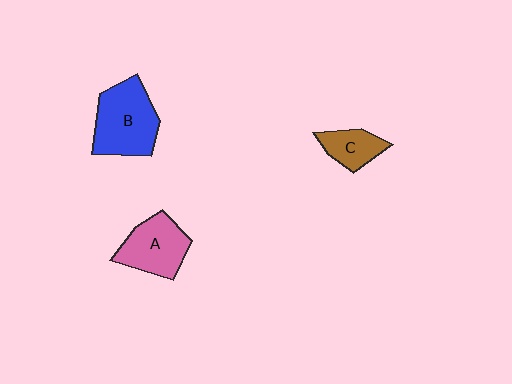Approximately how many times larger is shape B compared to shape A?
Approximately 1.3 times.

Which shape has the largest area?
Shape B (blue).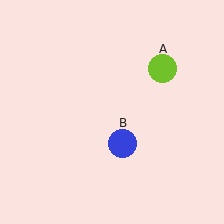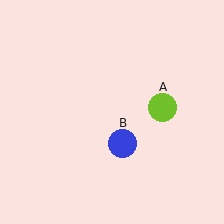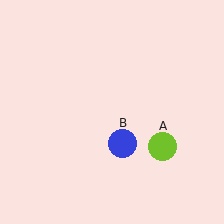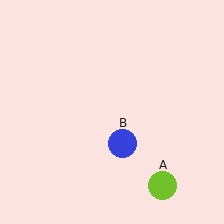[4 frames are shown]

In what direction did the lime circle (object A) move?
The lime circle (object A) moved down.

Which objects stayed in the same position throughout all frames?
Blue circle (object B) remained stationary.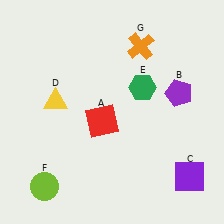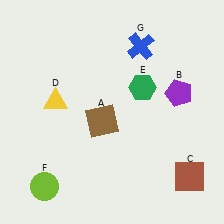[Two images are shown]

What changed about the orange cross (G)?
In Image 1, G is orange. In Image 2, it changed to blue.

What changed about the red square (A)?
In Image 1, A is red. In Image 2, it changed to brown.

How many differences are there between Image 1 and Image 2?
There are 3 differences between the two images.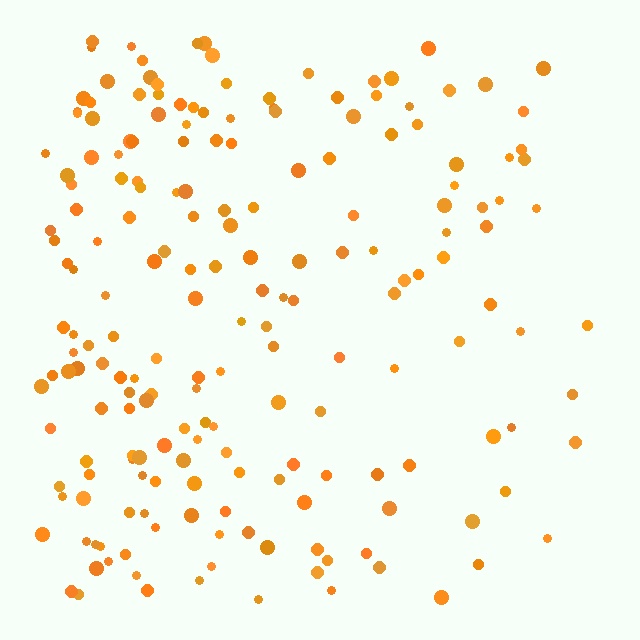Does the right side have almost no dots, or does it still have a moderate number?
Still a moderate number, just noticeably fewer than the left.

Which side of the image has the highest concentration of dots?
The left.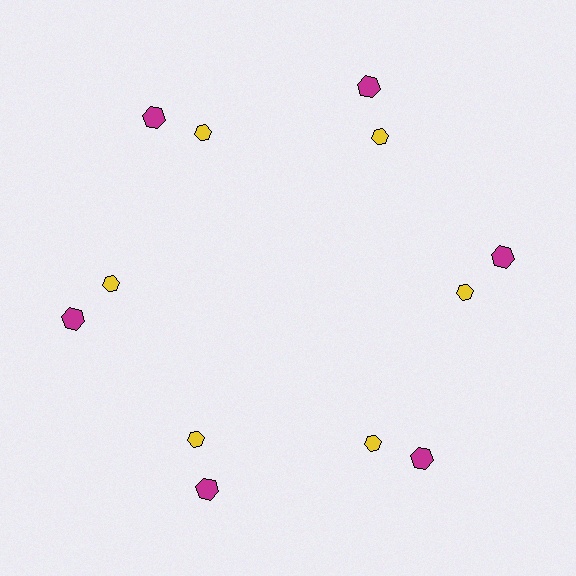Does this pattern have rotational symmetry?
Yes, this pattern has 6-fold rotational symmetry. It looks the same after rotating 60 degrees around the center.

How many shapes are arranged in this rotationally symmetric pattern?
There are 12 shapes, arranged in 6 groups of 2.